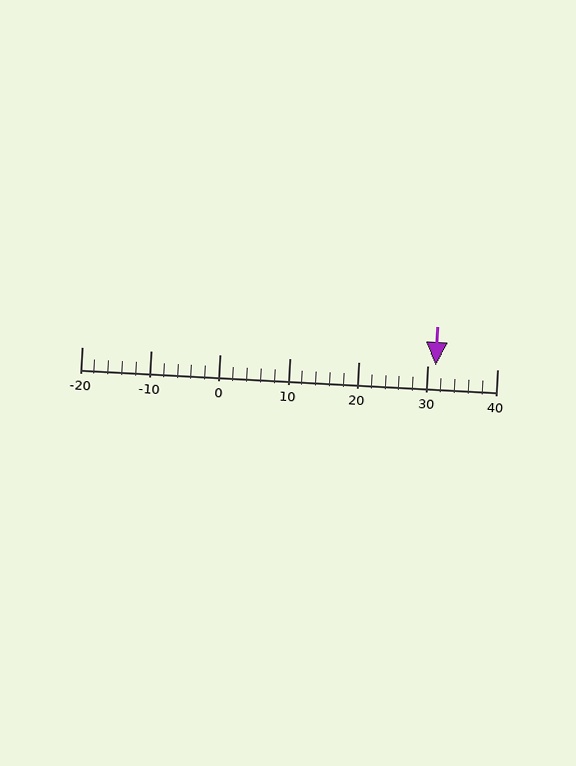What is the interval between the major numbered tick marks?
The major tick marks are spaced 10 units apart.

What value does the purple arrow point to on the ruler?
The purple arrow points to approximately 31.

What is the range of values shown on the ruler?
The ruler shows values from -20 to 40.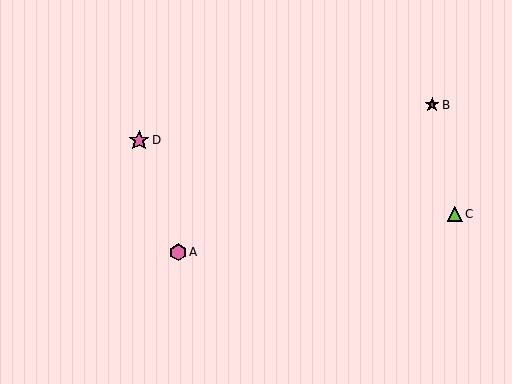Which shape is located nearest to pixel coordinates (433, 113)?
The magenta star (labeled B) at (432, 105) is nearest to that location.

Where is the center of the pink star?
The center of the pink star is at (139, 141).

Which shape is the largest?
The pink star (labeled D) is the largest.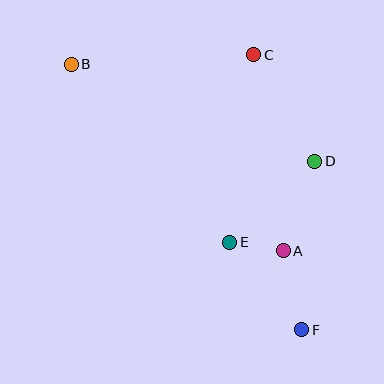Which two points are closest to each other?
Points A and E are closest to each other.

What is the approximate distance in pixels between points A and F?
The distance between A and F is approximately 81 pixels.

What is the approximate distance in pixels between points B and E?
The distance between B and E is approximately 238 pixels.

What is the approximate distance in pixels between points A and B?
The distance between A and B is approximately 282 pixels.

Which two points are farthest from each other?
Points B and F are farthest from each other.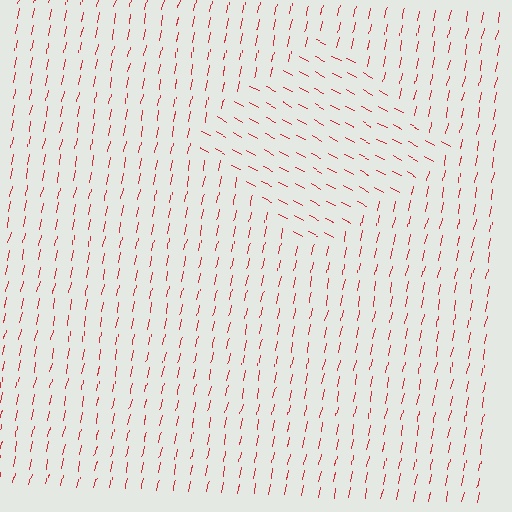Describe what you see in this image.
The image is filled with small red line segments. A diamond region in the image has lines oriented differently from the surrounding lines, creating a visible texture boundary.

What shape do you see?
I see a diamond.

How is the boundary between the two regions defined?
The boundary is defined purely by a change in line orientation (approximately 74 degrees difference). All lines are the same color and thickness.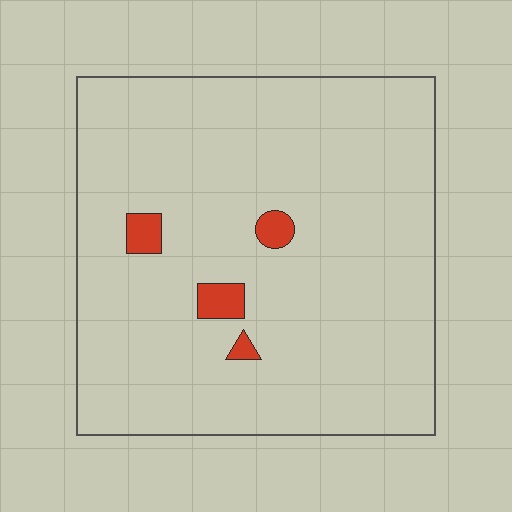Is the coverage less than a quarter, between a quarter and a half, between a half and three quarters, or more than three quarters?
Less than a quarter.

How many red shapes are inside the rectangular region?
4.